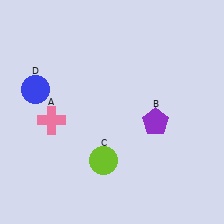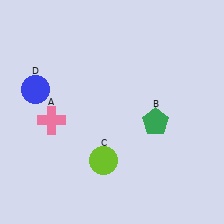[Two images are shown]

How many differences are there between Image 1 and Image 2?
There is 1 difference between the two images.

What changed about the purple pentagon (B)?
In Image 1, B is purple. In Image 2, it changed to green.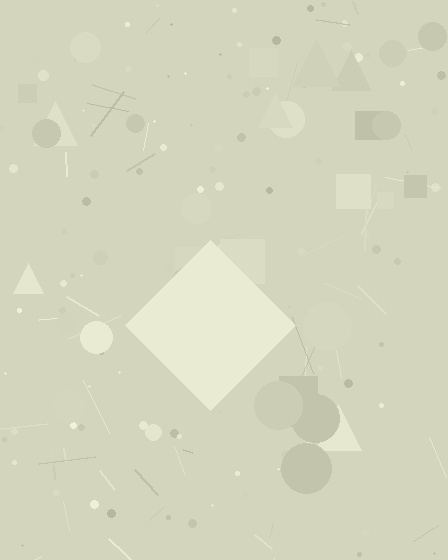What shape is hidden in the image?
A diamond is hidden in the image.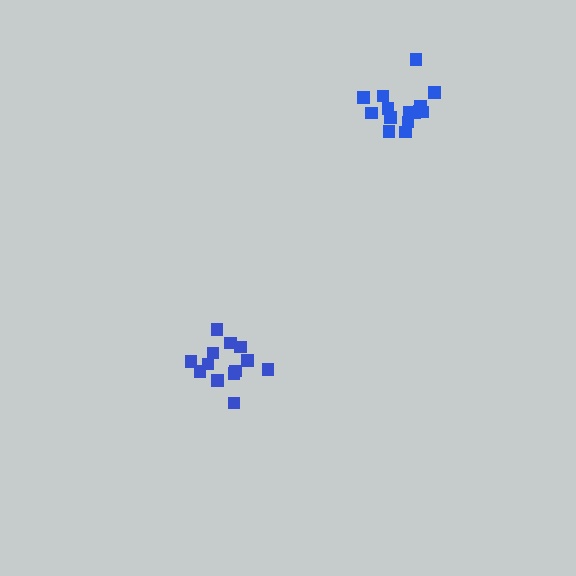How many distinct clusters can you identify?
There are 2 distinct clusters.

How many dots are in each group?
Group 1: 13 dots, Group 2: 15 dots (28 total).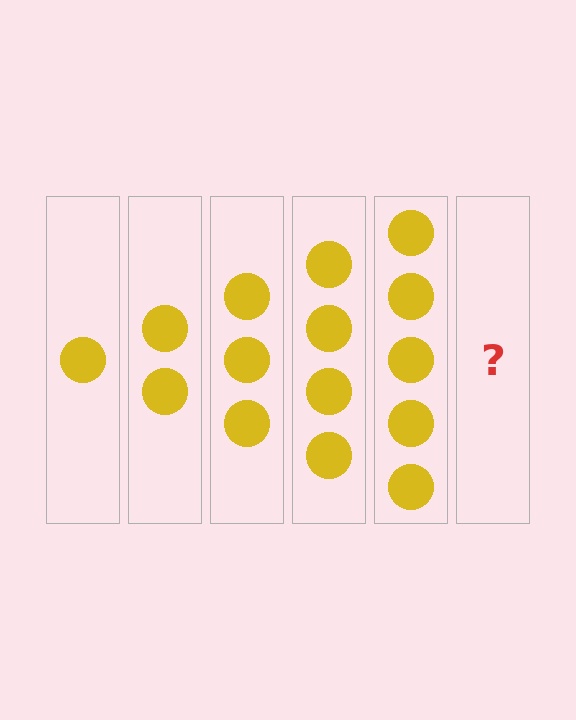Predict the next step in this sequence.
The next step is 6 circles.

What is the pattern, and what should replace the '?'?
The pattern is that each step adds one more circle. The '?' should be 6 circles.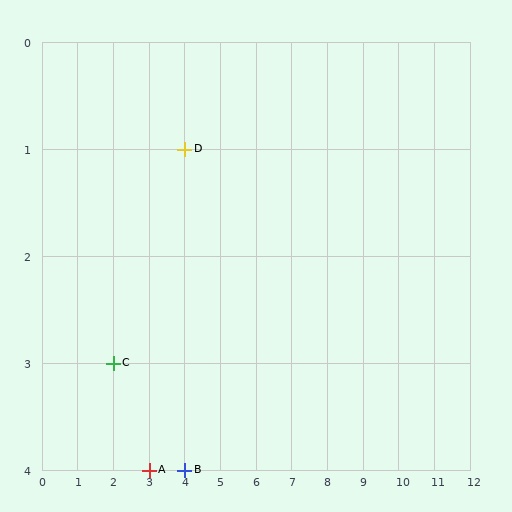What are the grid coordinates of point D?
Point D is at grid coordinates (4, 1).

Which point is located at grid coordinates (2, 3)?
Point C is at (2, 3).